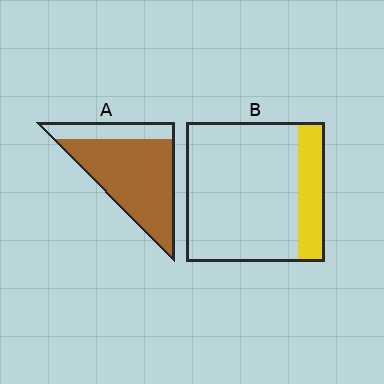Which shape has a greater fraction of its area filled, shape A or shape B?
Shape A.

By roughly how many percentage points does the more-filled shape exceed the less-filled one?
By roughly 60 percentage points (A over B).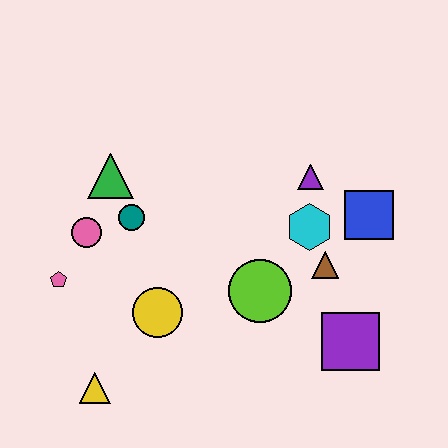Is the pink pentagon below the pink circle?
Yes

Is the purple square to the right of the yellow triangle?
Yes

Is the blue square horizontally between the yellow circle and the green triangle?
No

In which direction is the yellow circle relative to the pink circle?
The yellow circle is below the pink circle.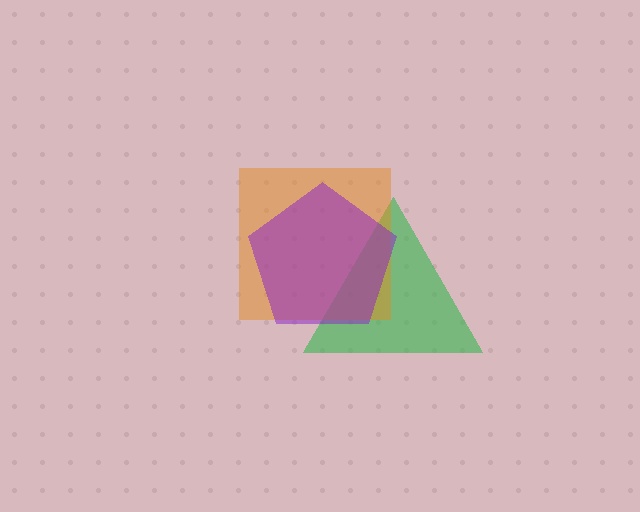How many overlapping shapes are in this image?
There are 3 overlapping shapes in the image.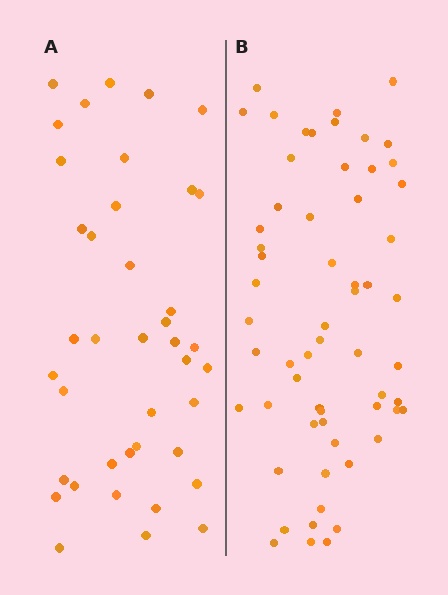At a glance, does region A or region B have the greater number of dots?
Region B (the right region) has more dots.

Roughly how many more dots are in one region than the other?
Region B has approximately 20 more dots than region A.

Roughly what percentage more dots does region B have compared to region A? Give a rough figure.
About 50% more.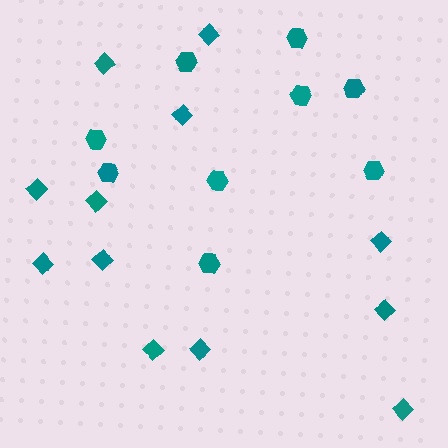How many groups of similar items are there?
There are 2 groups: one group of hexagons (9) and one group of diamonds (12).